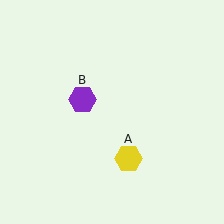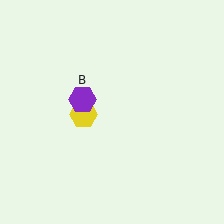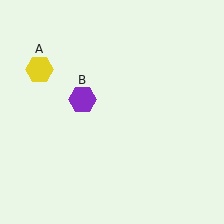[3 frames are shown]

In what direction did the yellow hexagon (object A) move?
The yellow hexagon (object A) moved up and to the left.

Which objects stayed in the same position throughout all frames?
Purple hexagon (object B) remained stationary.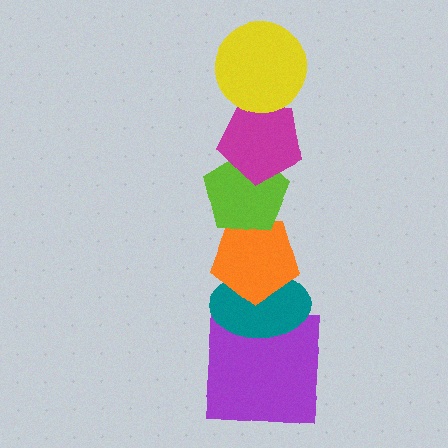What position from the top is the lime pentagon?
The lime pentagon is 3rd from the top.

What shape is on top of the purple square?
The teal ellipse is on top of the purple square.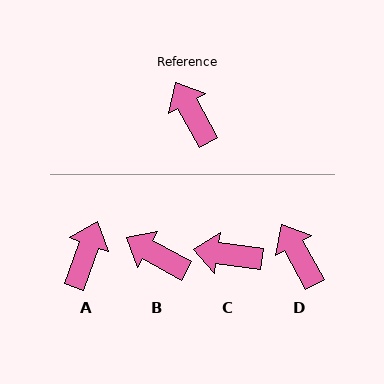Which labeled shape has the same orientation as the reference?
D.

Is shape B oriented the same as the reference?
No, it is off by about 33 degrees.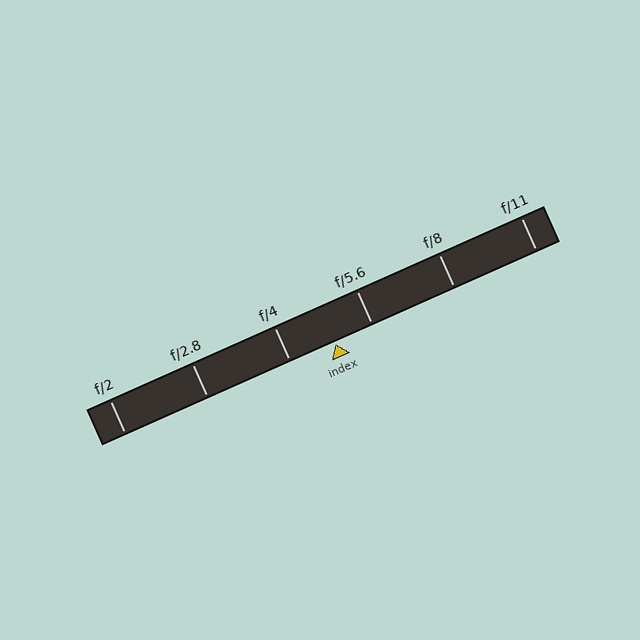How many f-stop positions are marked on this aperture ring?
There are 6 f-stop positions marked.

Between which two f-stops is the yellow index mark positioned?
The index mark is between f/4 and f/5.6.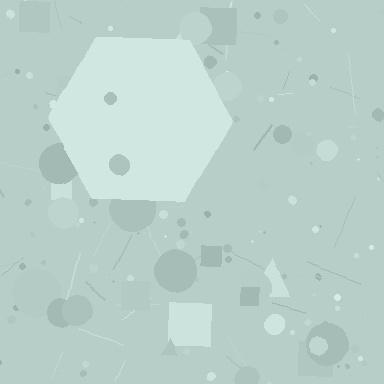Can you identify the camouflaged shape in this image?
The camouflaged shape is a hexagon.